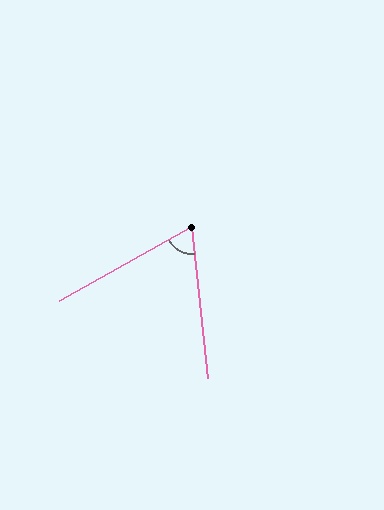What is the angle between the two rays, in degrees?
Approximately 67 degrees.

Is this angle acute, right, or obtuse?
It is acute.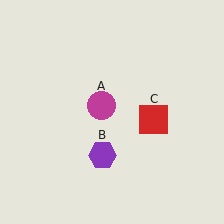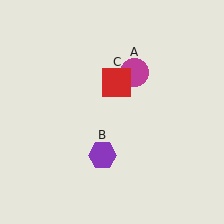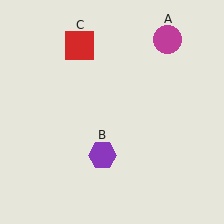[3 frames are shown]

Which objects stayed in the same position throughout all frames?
Purple hexagon (object B) remained stationary.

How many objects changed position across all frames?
2 objects changed position: magenta circle (object A), red square (object C).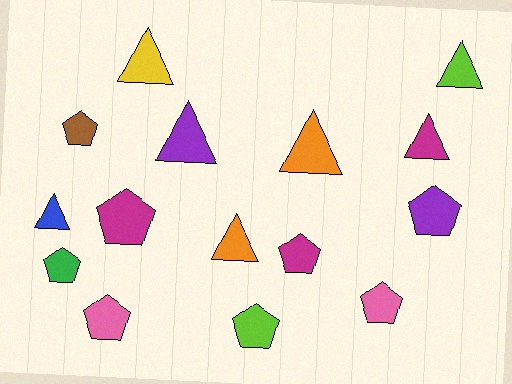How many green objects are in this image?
There is 1 green object.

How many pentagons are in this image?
There are 8 pentagons.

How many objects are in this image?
There are 15 objects.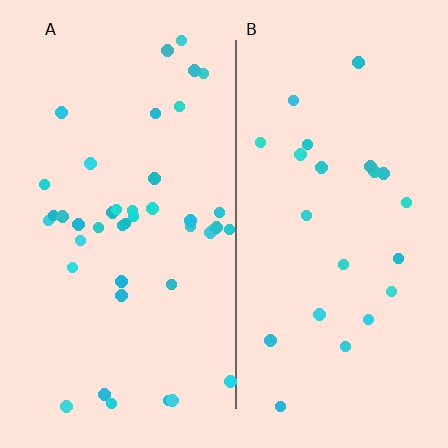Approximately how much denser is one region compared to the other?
Approximately 1.8× — region A over region B.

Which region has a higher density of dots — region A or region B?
A (the left).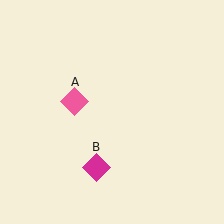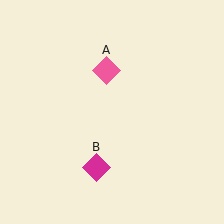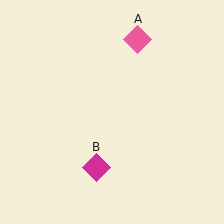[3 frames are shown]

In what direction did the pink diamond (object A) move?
The pink diamond (object A) moved up and to the right.